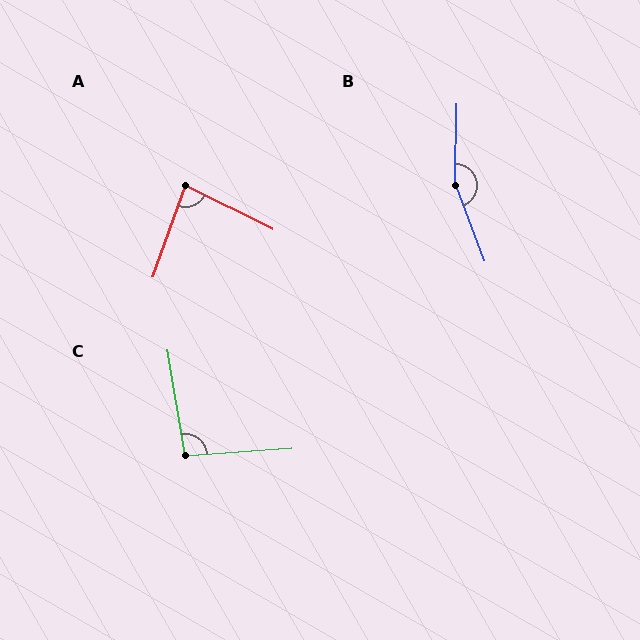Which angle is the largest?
B, at approximately 158 degrees.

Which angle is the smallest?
A, at approximately 83 degrees.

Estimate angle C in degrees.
Approximately 95 degrees.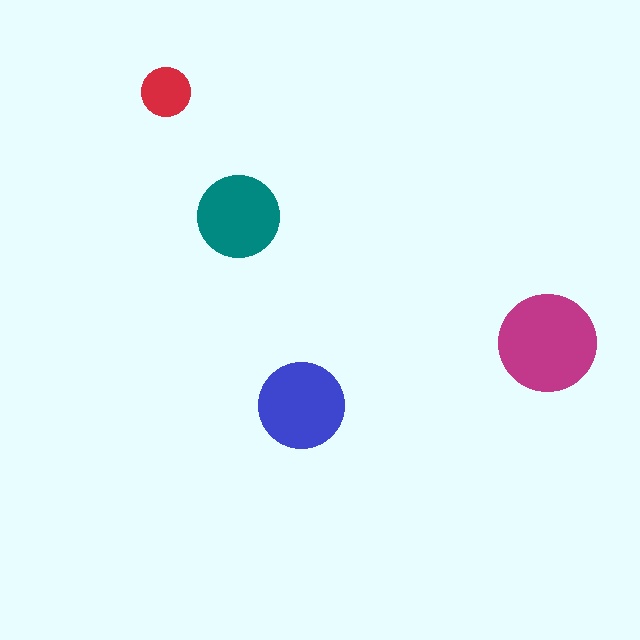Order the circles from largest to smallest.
the magenta one, the blue one, the teal one, the red one.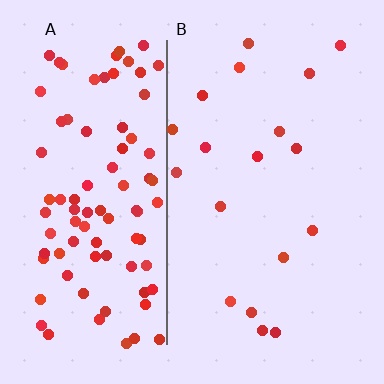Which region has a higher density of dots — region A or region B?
A (the left).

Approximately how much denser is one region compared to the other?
Approximately 5.2× — region A over region B.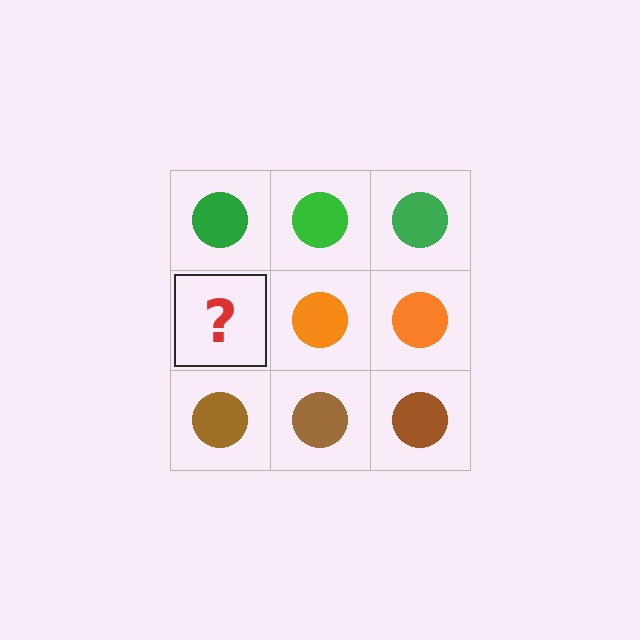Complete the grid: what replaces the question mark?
The question mark should be replaced with an orange circle.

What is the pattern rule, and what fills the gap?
The rule is that each row has a consistent color. The gap should be filled with an orange circle.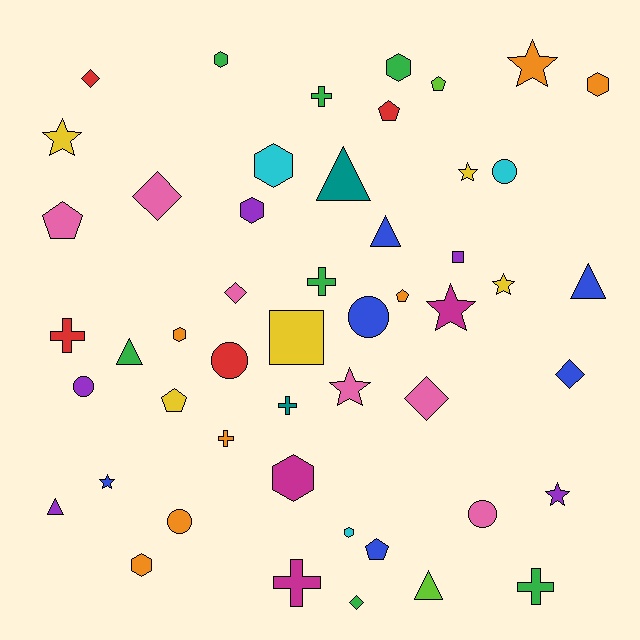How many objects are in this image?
There are 50 objects.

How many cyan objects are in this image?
There are 3 cyan objects.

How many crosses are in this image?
There are 7 crosses.